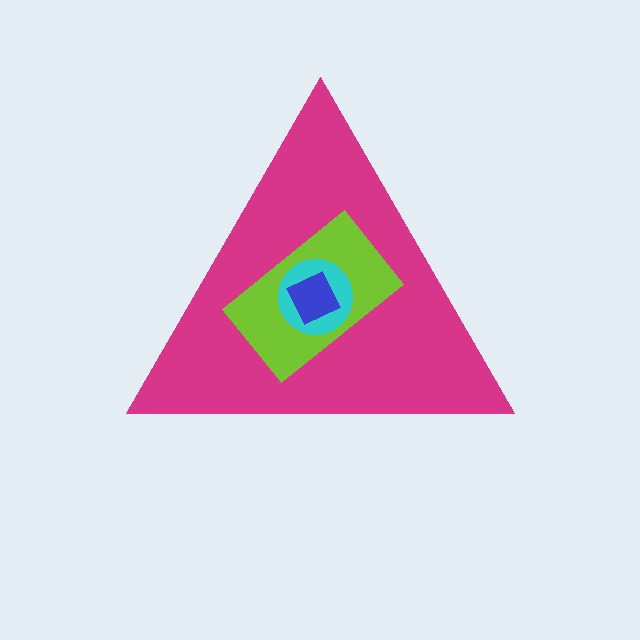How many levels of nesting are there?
4.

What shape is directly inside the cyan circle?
The blue square.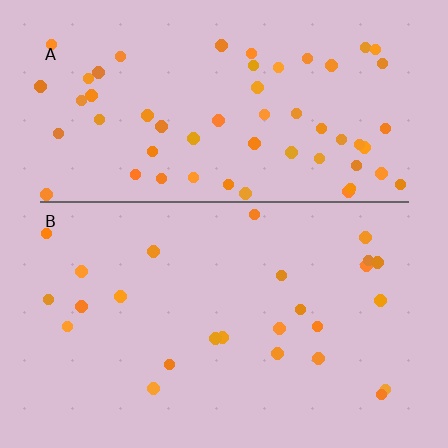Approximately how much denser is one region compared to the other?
Approximately 2.3× — region A over region B.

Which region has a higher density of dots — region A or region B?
A (the top).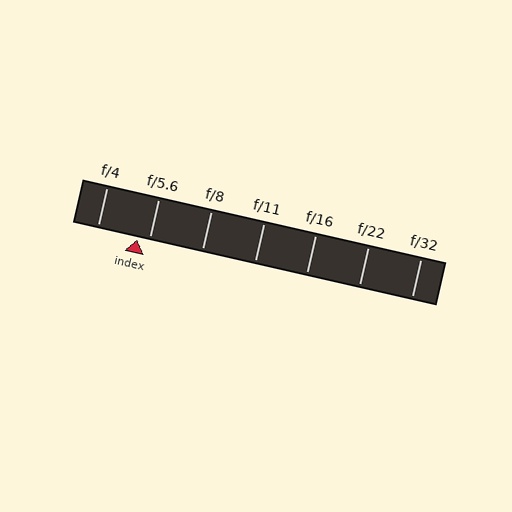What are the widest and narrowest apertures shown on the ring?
The widest aperture shown is f/4 and the narrowest is f/32.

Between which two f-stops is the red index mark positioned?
The index mark is between f/4 and f/5.6.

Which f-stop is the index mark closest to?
The index mark is closest to f/5.6.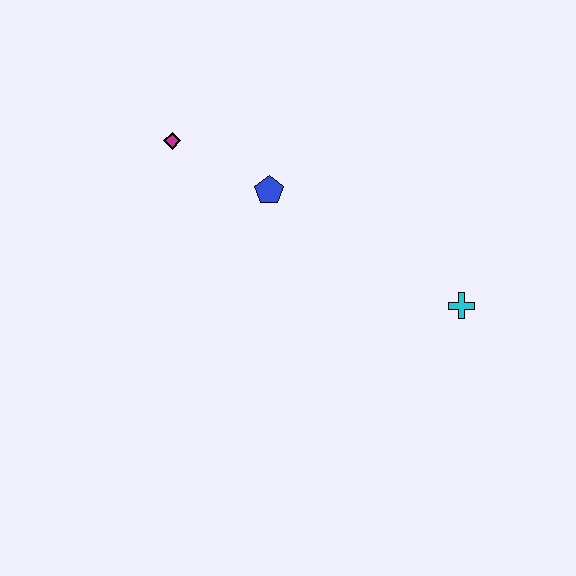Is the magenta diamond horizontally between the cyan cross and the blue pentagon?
No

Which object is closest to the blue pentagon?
The magenta diamond is closest to the blue pentagon.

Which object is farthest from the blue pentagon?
The cyan cross is farthest from the blue pentagon.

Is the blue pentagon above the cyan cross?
Yes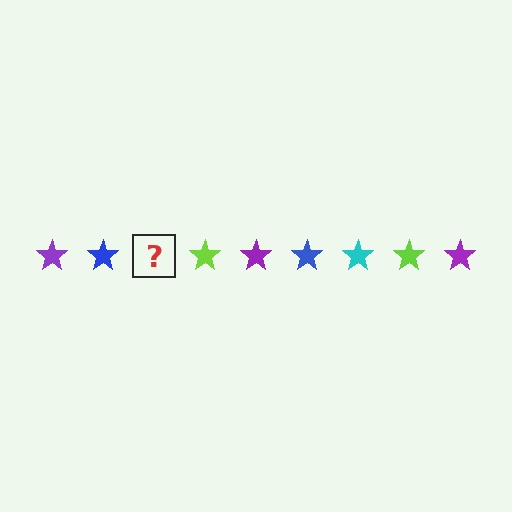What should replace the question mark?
The question mark should be replaced with a cyan star.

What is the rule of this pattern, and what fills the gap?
The rule is that the pattern cycles through purple, blue, cyan, lime stars. The gap should be filled with a cyan star.